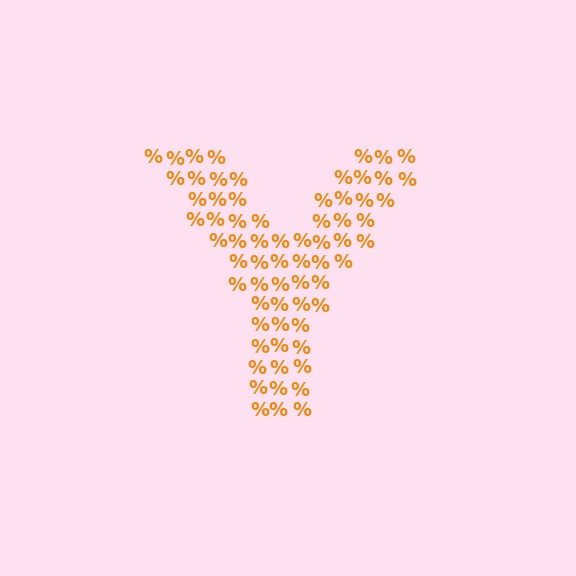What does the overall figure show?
The overall figure shows the letter Y.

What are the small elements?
The small elements are percent signs.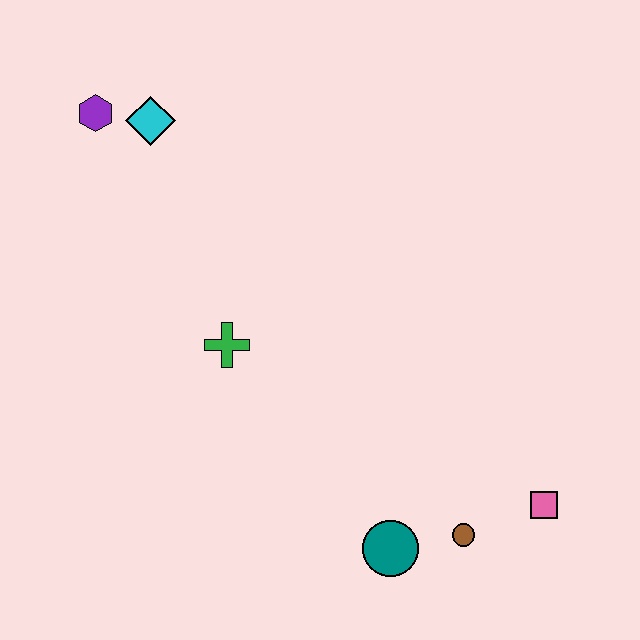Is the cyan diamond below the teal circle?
No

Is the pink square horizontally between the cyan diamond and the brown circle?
No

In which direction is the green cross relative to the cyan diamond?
The green cross is below the cyan diamond.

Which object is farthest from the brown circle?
The purple hexagon is farthest from the brown circle.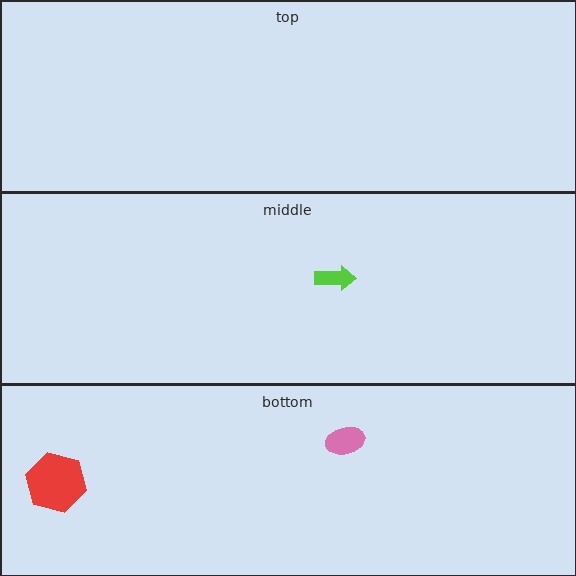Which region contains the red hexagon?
The bottom region.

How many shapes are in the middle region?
1.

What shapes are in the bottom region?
The red hexagon, the pink ellipse.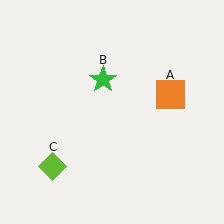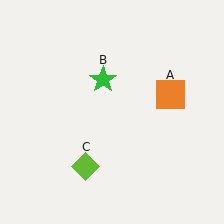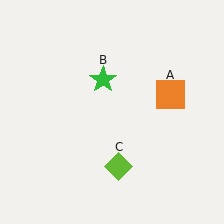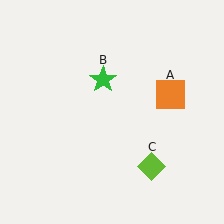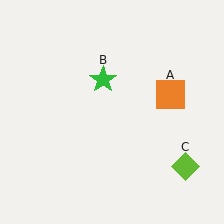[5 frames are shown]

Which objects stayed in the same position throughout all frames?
Orange square (object A) and green star (object B) remained stationary.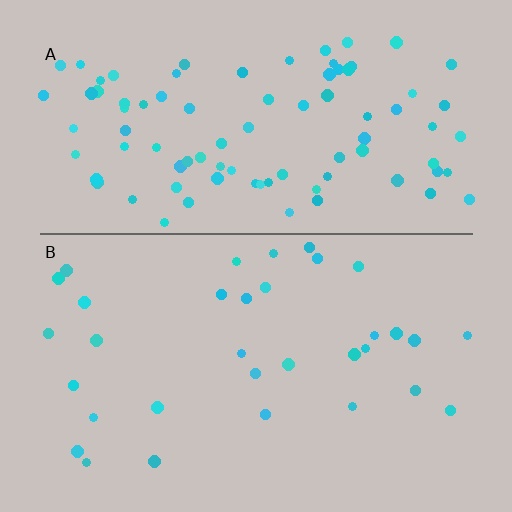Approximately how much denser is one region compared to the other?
Approximately 2.8× — region A over region B.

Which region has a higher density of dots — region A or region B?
A (the top).